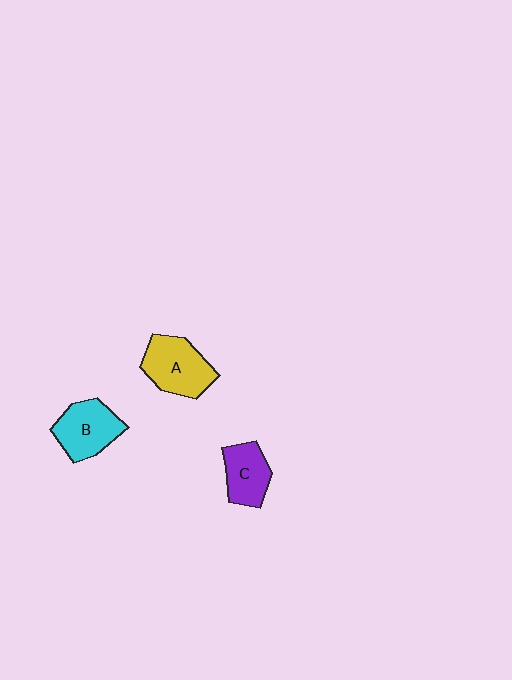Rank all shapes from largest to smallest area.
From largest to smallest: A (yellow), B (cyan), C (purple).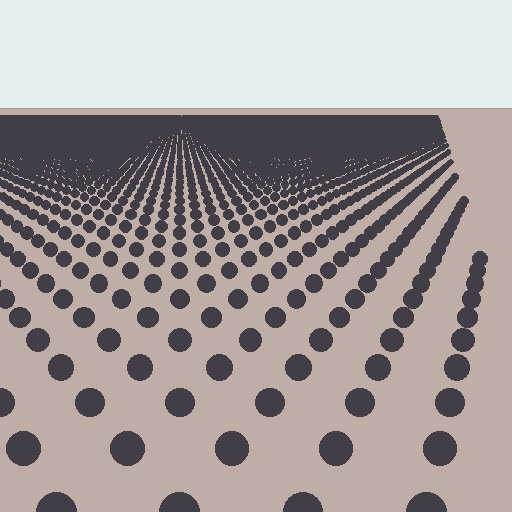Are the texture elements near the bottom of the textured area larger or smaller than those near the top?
Larger. Near the bottom, elements are closer to the viewer and appear at a bigger on-screen size.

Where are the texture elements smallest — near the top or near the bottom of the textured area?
Near the top.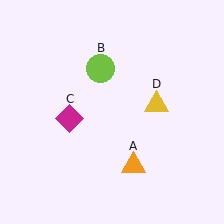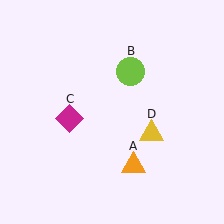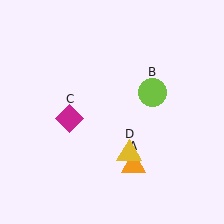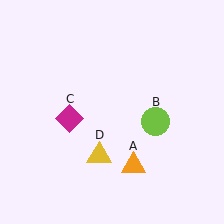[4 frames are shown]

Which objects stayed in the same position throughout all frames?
Orange triangle (object A) and magenta diamond (object C) remained stationary.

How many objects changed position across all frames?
2 objects changed position: lime circle (object B), yellow triangle (object D).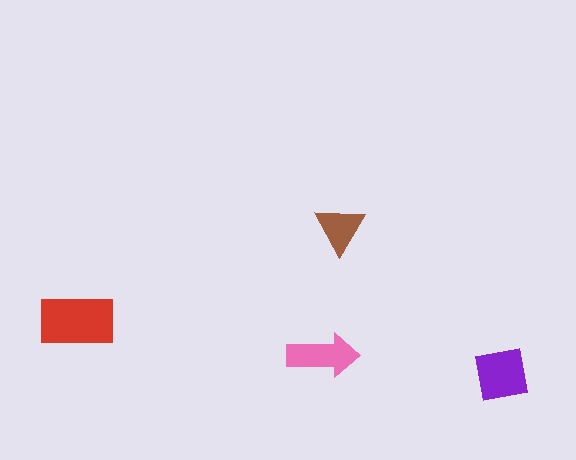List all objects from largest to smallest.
The red rectangle, the purple square, the pink arrow, the brown triangle.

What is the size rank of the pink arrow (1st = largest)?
3rd.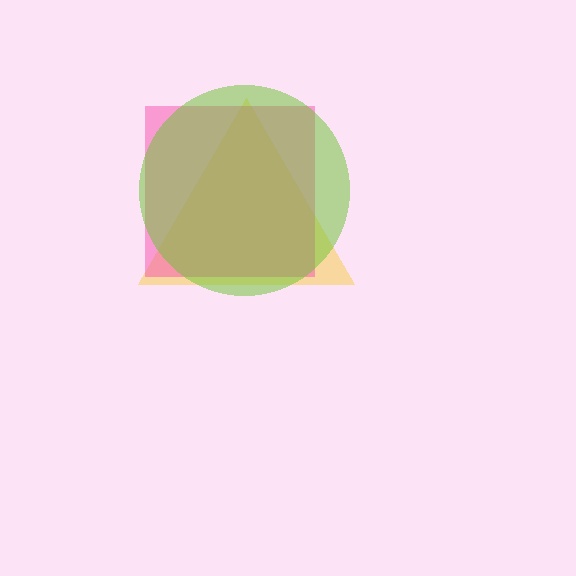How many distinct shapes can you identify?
There are 3 distinct shapes: a yellow triangle, a pink square, a lime circle.